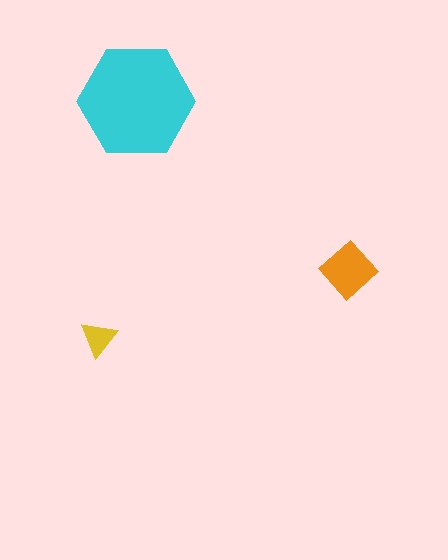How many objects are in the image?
There are 3 objects in the image.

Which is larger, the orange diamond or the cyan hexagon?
The cyan hexagon.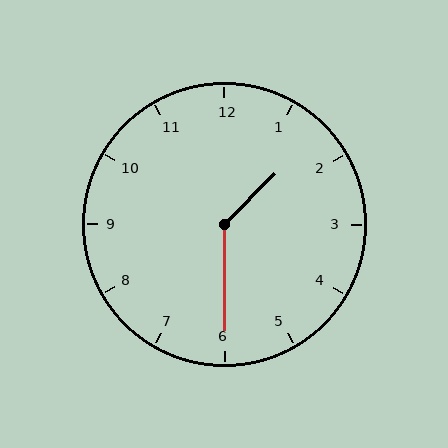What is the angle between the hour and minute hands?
Approximately 135 degrees.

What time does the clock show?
1:30.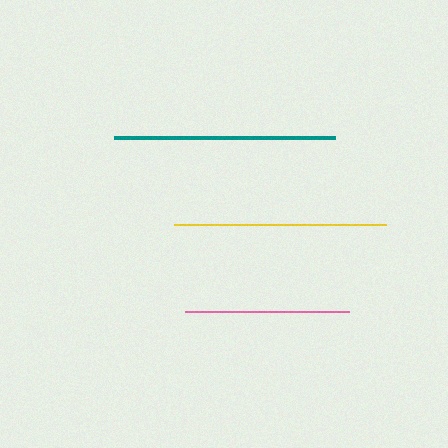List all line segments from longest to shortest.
From longest to shortest: teal, yellow, pink.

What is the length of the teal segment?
The teal segment is approximately 221 pixels long.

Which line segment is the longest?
The teal line is the longest at approximately 221 pixels.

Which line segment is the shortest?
The pink line is the shortest at approximately 163 pixels.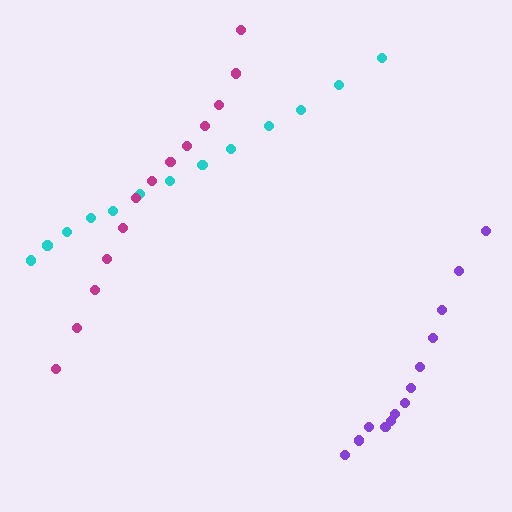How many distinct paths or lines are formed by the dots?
There are 3 distinct paths.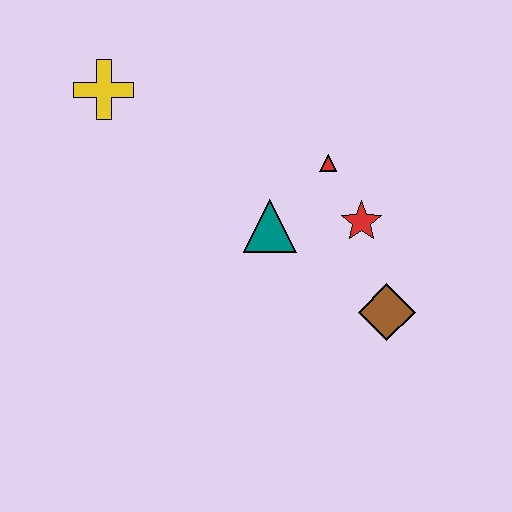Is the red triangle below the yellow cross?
Yes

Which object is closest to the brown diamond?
The red star is closest to the brown diamond.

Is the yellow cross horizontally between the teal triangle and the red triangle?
No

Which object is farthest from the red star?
The yellow cross is farthest from the red star.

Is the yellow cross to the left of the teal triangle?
Yes